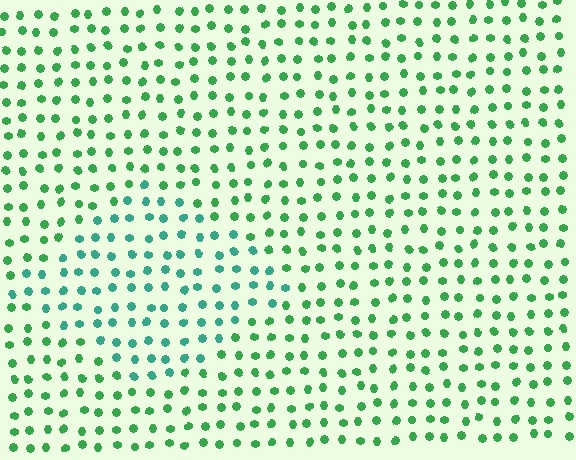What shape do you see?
I see a diamond.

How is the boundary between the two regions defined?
The boundary is defined purely by a slight shift in hue (about 32 degrees). Spacing, size, and orientation are identical on both sides.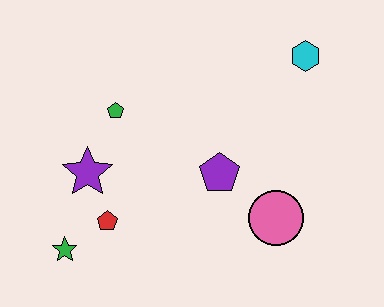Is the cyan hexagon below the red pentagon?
No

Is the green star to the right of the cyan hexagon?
No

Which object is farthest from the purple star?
The cyan hexagon is farthest from the purple star.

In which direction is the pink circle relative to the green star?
The pink circle is to the right of the green star.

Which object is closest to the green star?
The red pentagon is closest to the green star.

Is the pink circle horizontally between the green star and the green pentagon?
No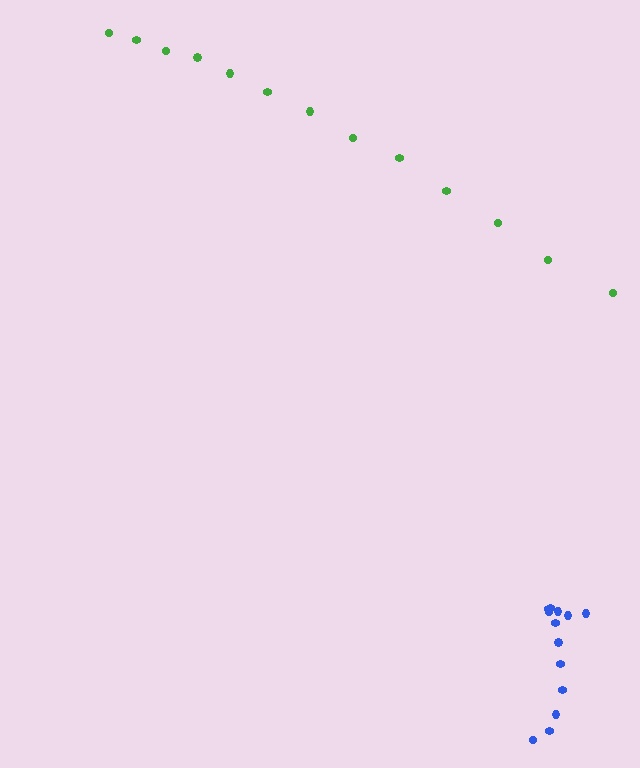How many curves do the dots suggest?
There are 2 distinct paths.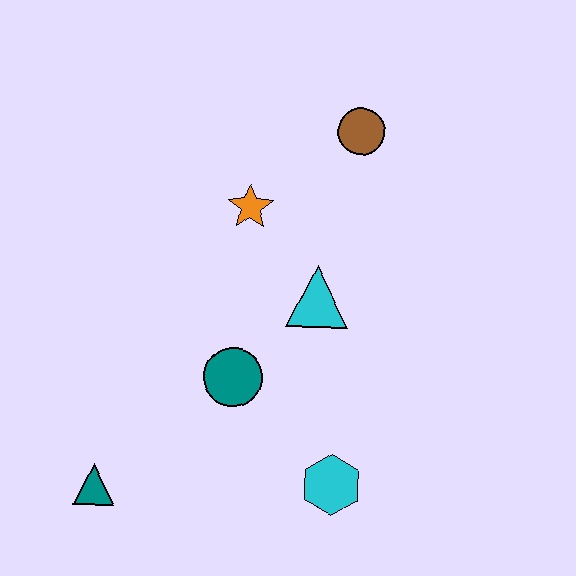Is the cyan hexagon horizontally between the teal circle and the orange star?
No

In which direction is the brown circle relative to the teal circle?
The brown circle is above the teal circle.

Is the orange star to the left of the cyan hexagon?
Yes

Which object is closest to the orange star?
The cyan triangle is closest to the orange star.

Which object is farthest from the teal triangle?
The brown circle is farthest from the teal triangle.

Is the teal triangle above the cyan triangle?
No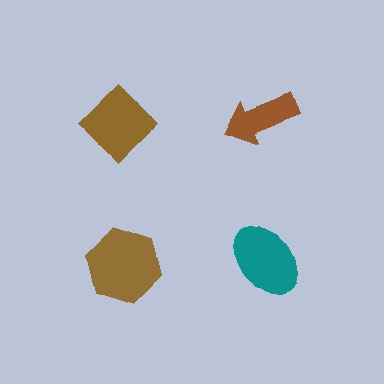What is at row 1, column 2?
A brown arrow.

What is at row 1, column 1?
A brown diamond.